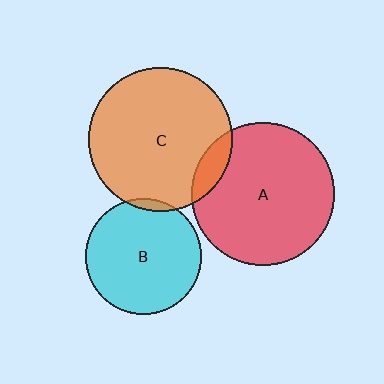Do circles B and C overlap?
Yes.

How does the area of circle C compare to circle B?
Approximately 1.5 times.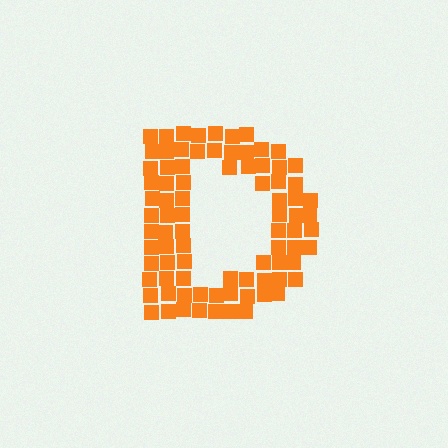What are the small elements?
The small elements are squares.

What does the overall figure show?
The overall figure shows the letter D.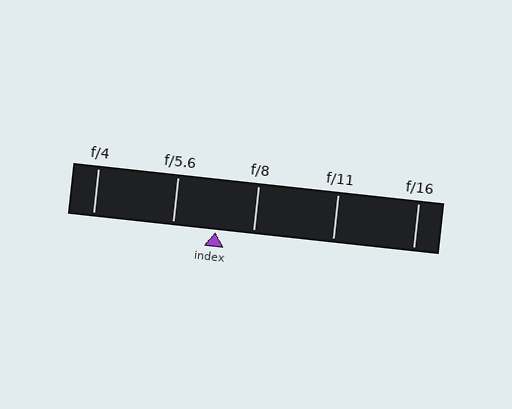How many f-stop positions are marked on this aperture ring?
There are 5 f-stop positions marked.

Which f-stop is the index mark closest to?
The index mark is closest to f/8.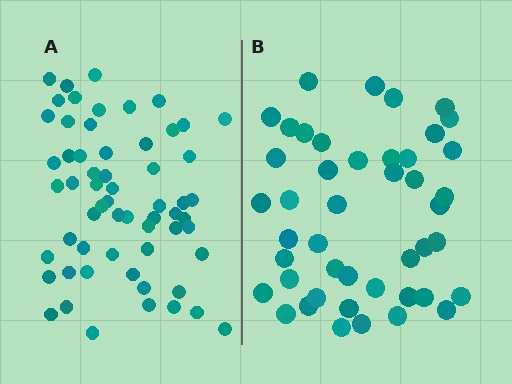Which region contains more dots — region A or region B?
Region A (the left region) has more dots.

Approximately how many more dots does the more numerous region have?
Region A has approximately 15 more dots than region B.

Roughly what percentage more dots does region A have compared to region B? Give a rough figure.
About 35% more.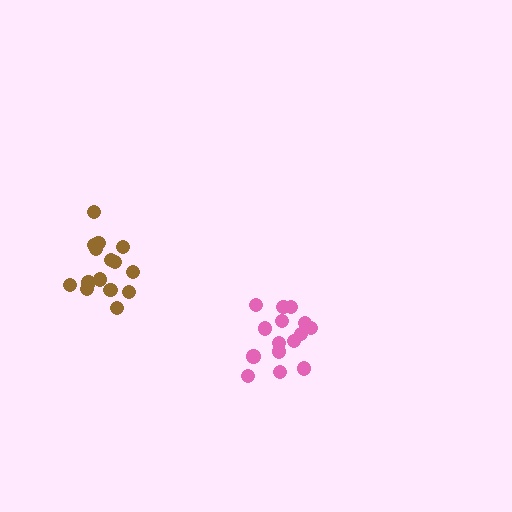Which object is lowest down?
The pink cluster is bottommost.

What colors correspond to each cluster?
The clusters are colored: pink, brown.